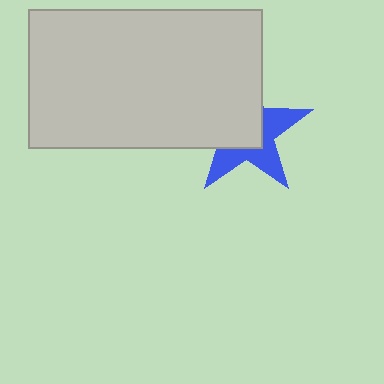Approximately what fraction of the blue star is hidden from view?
Roughly 55% of the blue star is hidden behind the light gray rectangle.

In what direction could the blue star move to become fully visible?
The blue star could move toward the lower-right. That would shift it out from behind the light gray rectangle entirely.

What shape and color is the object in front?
The object in front is a light gray rectangle.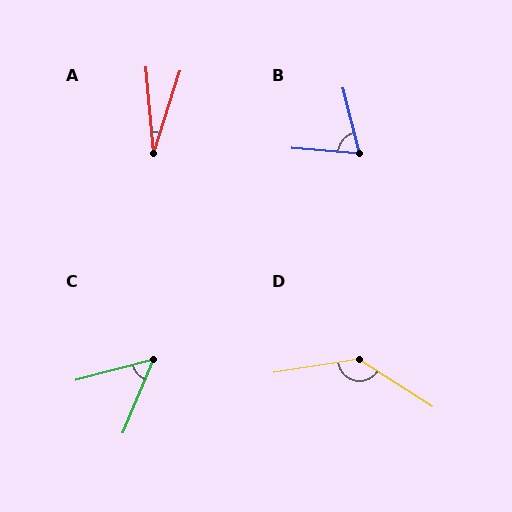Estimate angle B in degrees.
Approximately 71 degrees.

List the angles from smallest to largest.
A (23°), C (52°), B (71°), D (138°).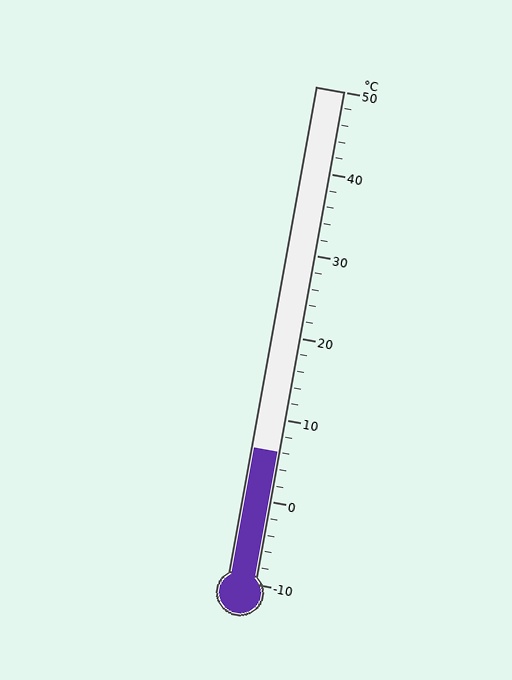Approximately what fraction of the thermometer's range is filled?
The thermometer is filled to approximately 25% of its range.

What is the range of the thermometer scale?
The thermometer scale ranges from -10°C to 50°C.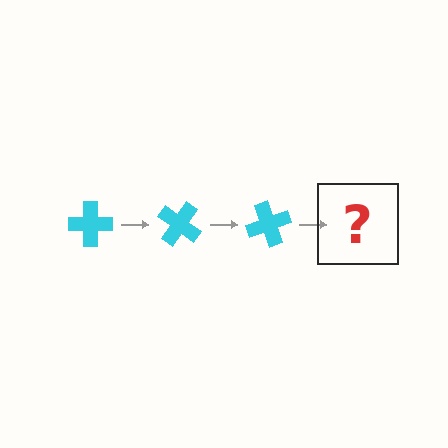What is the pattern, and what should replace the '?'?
The pattern is that the cross rotates 35 degrees each step. The '?' should be a cyan cross rotated 105 degrees.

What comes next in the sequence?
The next element should be a cyan cross rotated 105 degrees.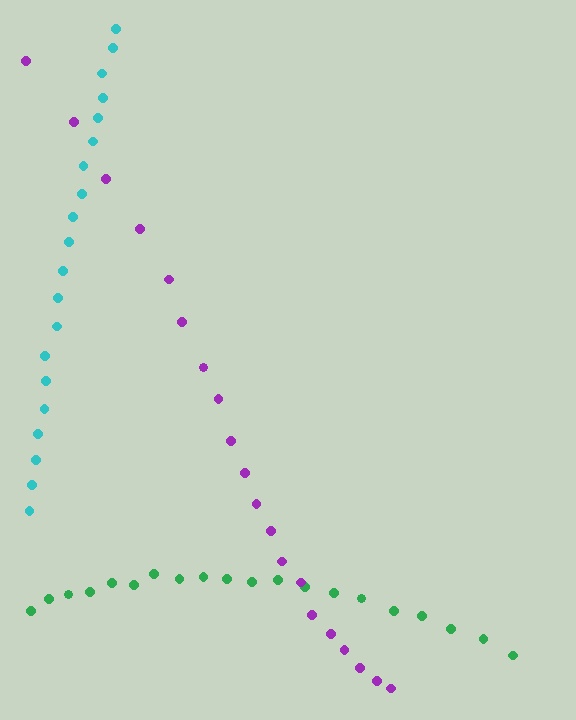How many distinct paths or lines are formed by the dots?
There are 3 distinct paths.